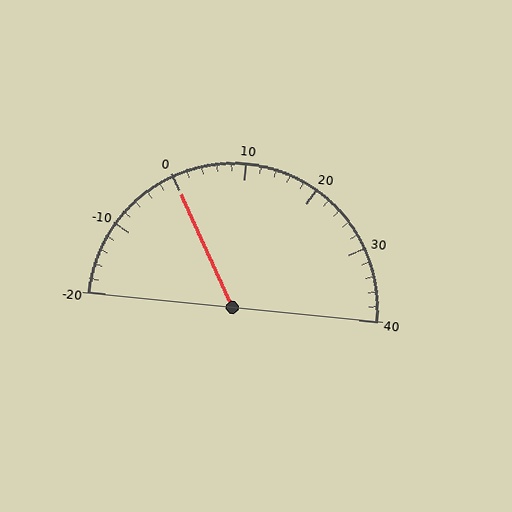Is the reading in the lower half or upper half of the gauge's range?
The reading is in the lower half of the range (-20 to 40).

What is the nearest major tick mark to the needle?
The nearest major tick mark is 0.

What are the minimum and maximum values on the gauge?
The gauge ranges from -20 to 40.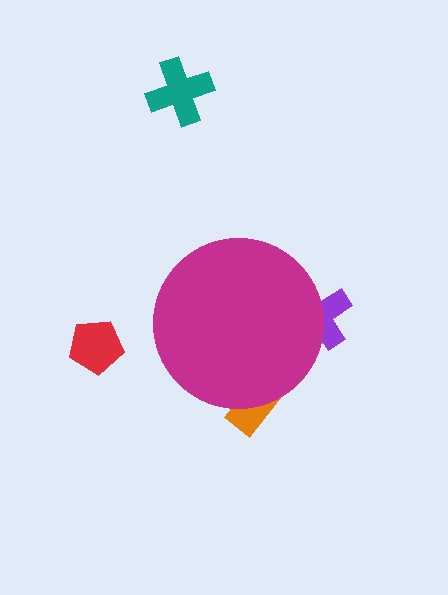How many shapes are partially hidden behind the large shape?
2 shapes are partially hidden.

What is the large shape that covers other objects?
A magenta circle.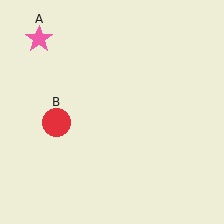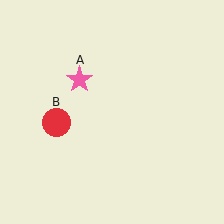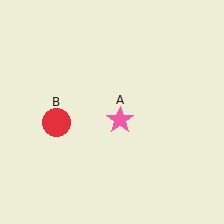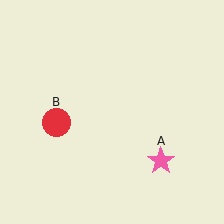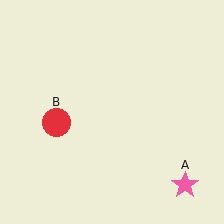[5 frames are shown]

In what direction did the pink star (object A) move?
The pink star (object A) moved down and to the right.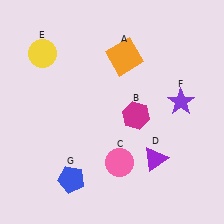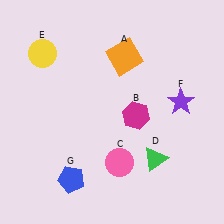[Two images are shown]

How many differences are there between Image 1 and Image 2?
There is 1 difference between the two images.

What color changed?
The triangle (D) changed from purple in Image 1 to green in Image 2.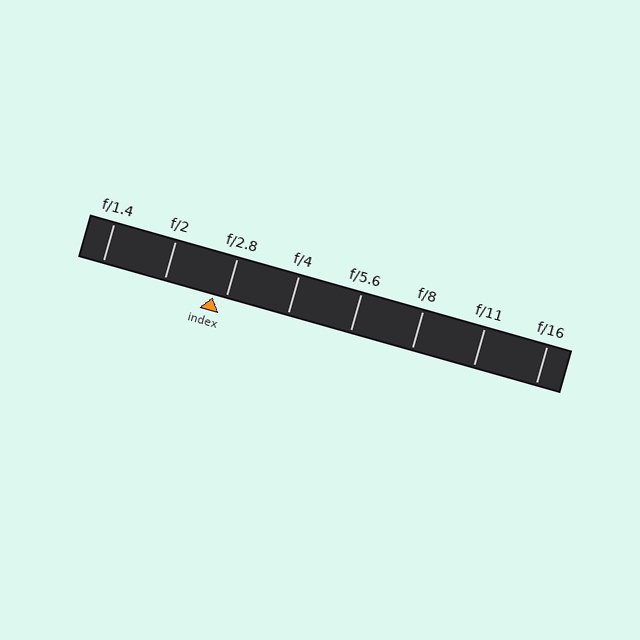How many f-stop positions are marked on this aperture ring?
There are 8 f-stop positions marked.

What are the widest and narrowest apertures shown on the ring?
The widest aperture shown is f/1.4 and the narrowest is f/16.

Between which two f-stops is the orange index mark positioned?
The index mark is between f/2 and f/2.8.